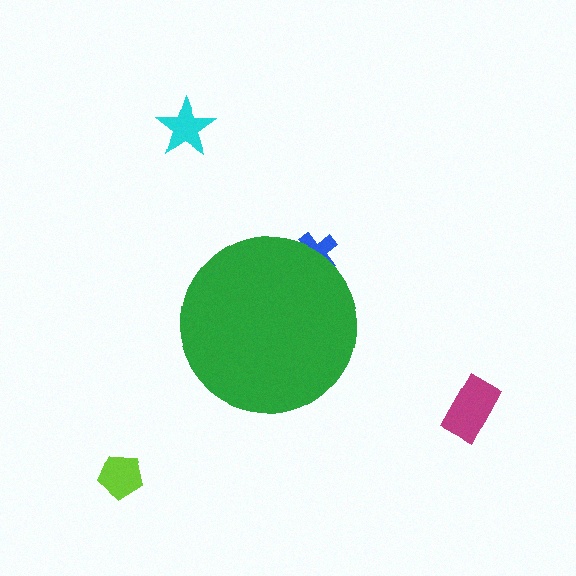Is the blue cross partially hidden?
Yes, the blue cross is partially hidden behind the green circle.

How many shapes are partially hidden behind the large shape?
1 shape is partially hidden.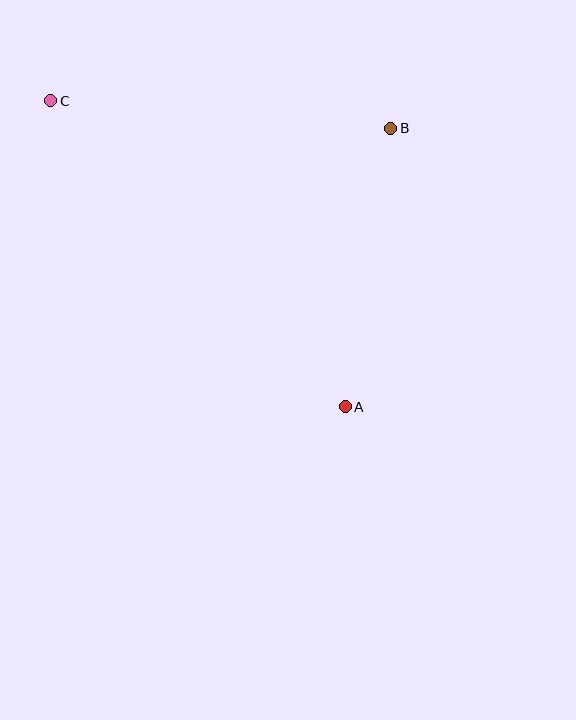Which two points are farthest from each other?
Points A and C are farthest from each other.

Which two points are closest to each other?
Points A and B are closest to each other.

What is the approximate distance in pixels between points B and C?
The distance between B and C is approximately 341 pixels.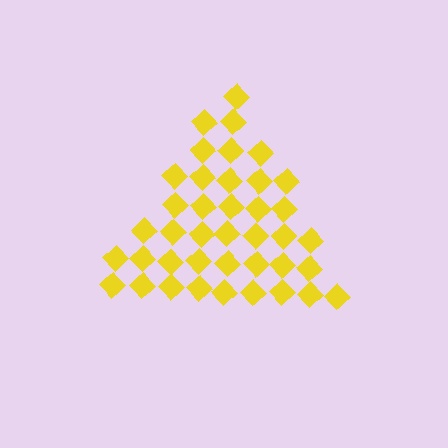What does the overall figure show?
The overall figure shows a triangle.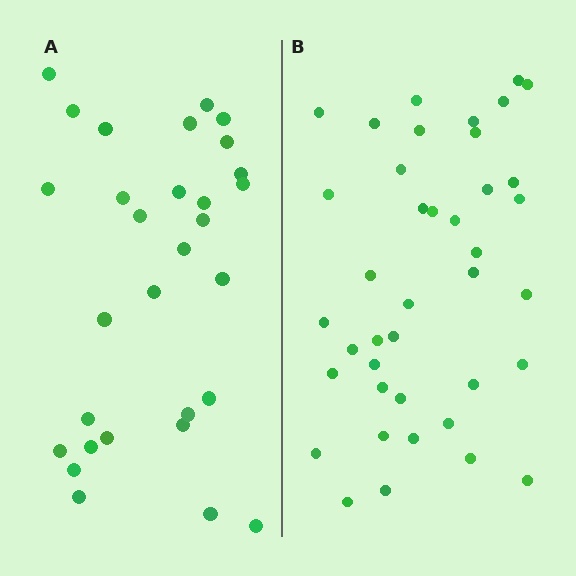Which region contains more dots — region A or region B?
Region B (the right region) has more dots.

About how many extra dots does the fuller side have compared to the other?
Region B has roughly 10 or so more dots than region A.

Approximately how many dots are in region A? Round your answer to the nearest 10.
About 30 dots.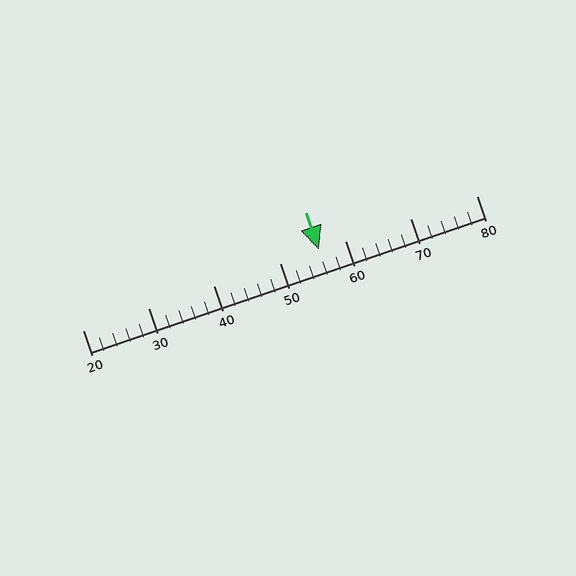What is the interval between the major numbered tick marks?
The major tick marks are spaced 10 units apart.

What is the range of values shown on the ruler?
The ruler shows values from 20 to 80.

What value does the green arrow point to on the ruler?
The green arrow points to approximately 56.